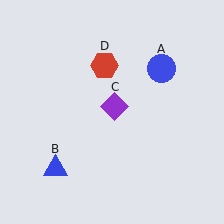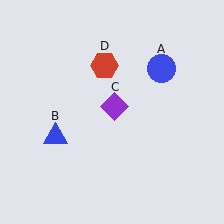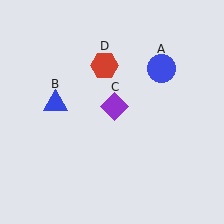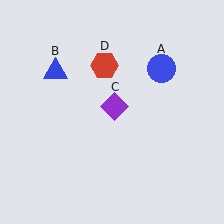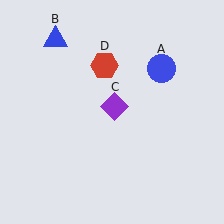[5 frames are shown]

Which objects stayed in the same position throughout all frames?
Blue circle (object A) and purple diamond (object C) and red hexagon (object D) remained stationary.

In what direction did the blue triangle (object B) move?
The blue triangle (object B) moved up.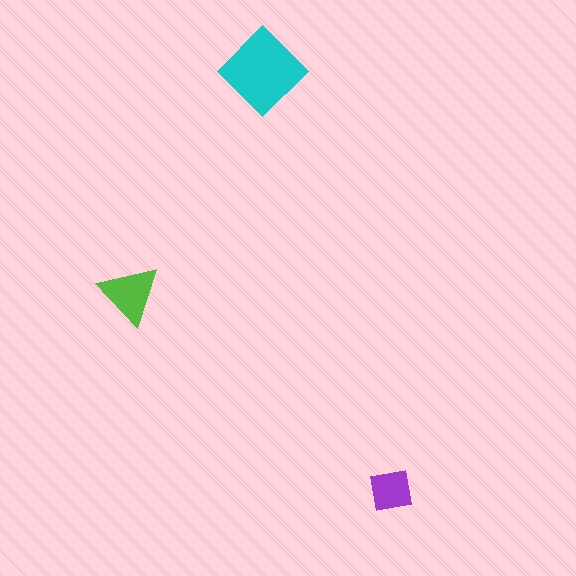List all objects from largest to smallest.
The cyan diamond, the lime triangle, the purple square.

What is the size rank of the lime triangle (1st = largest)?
2nd.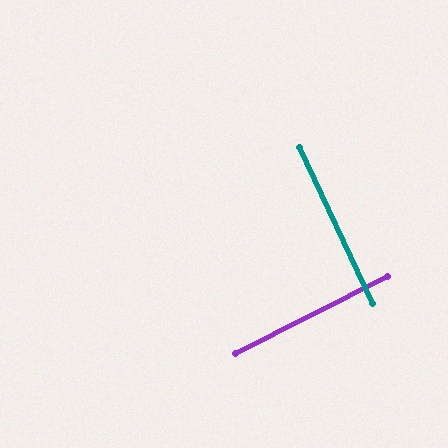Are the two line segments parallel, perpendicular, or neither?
Perpendicular — they meet at approximately 88°.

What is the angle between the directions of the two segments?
Approximately 88 degrees.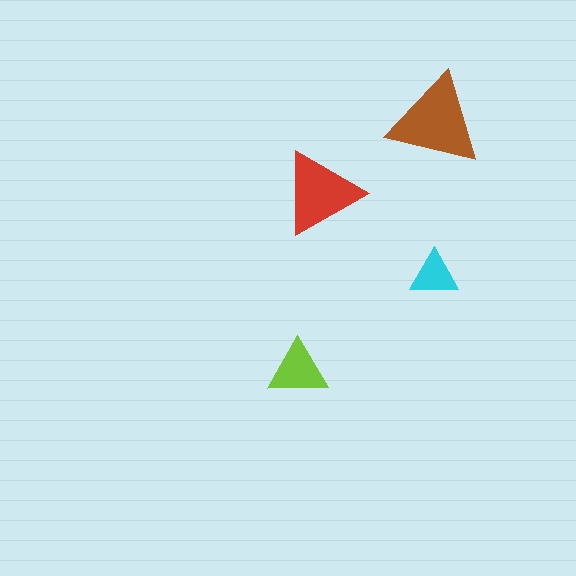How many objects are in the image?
There are 4 objects in the image.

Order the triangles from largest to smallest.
the brown one, the red one, the lime one, the cyan one.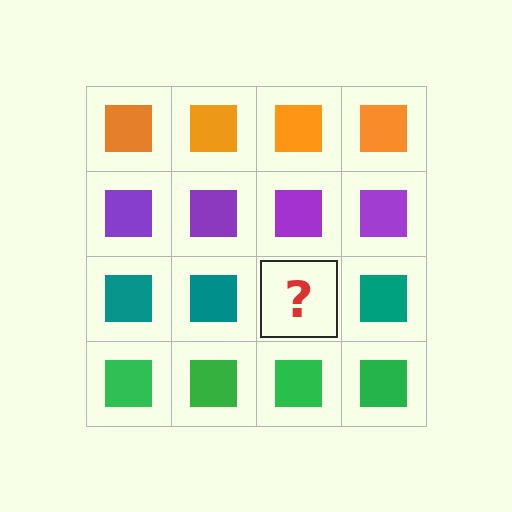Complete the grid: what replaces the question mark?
The question mark should be replaced with a teal square.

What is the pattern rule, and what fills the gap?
The rule is that each row has a consistent color. The gap should be filled with a teal square.